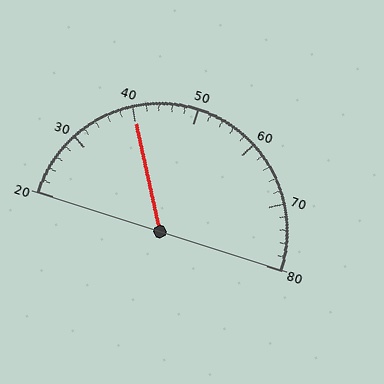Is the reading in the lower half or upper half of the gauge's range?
The reading is in the lower half of the range (20 to 80).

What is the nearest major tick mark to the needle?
The nearest major tick mark is 40.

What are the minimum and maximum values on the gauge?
The gauge ranges from 20 to 80.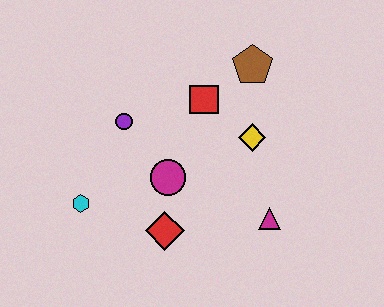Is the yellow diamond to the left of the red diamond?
No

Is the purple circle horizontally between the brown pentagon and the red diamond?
No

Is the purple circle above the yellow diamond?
Yes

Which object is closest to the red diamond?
The magenta circle is closest to the red diamond.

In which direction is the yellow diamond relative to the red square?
The yellow diamond is to the right of the red square.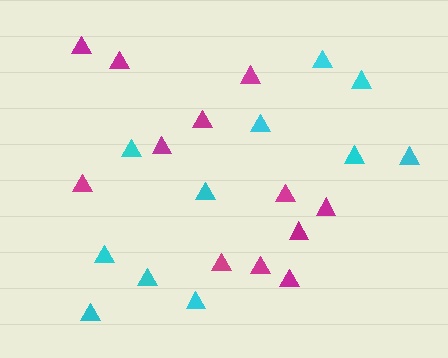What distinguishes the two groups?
There are 2 groups: one group of cyan triangles (11) and one group of magenta triangles (12).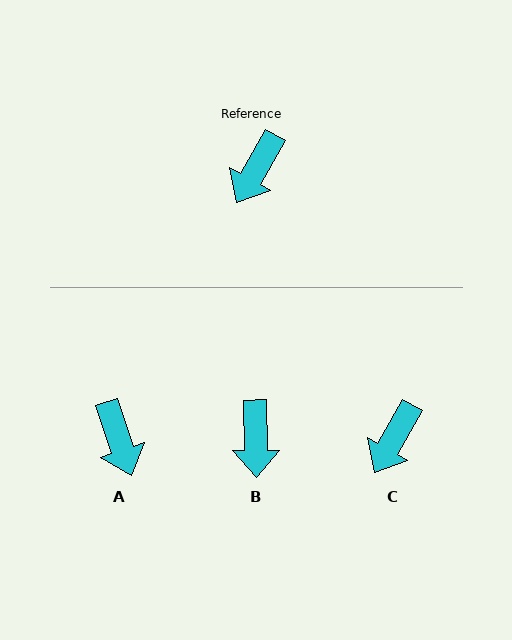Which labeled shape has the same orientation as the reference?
C.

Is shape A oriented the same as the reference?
No, it is off by about 48 degrees.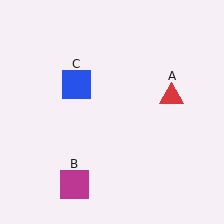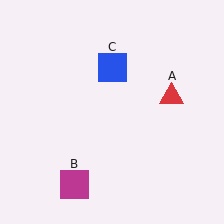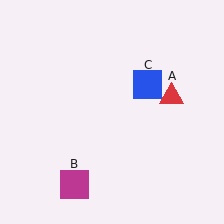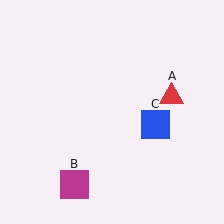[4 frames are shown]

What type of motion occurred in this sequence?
The blue square (object C) rotated clockwise around the center of the scene.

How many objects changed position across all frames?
1 object changed position: blue square (object C).